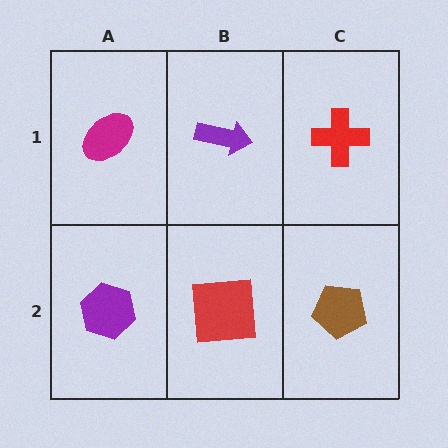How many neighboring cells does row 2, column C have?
2.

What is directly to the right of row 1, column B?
A red cross.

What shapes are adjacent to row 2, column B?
A purple arrow (row 1, column B), a purple hexagon (row 2, column A), a brown pentagon (row 2, column C).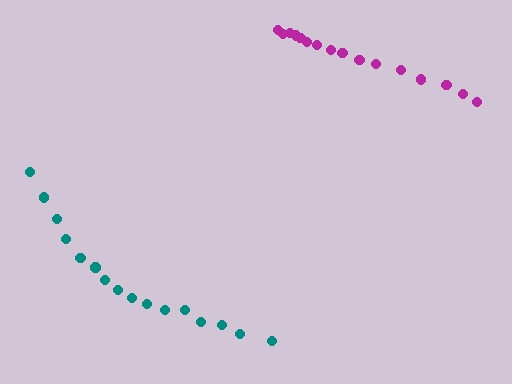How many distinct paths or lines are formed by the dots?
There are 2 distinct paths.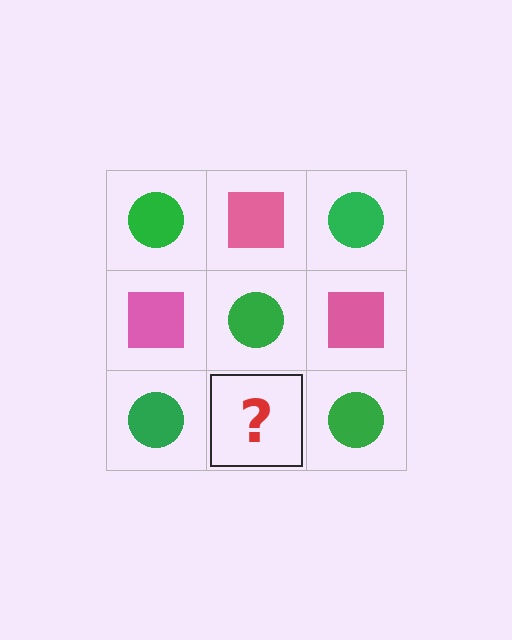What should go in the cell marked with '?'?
The missing cell should contain a pink square.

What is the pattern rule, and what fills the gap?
The rule is that it alternates green circle and pink square in a checkerboard pattern. The gap should be filled with a pink square.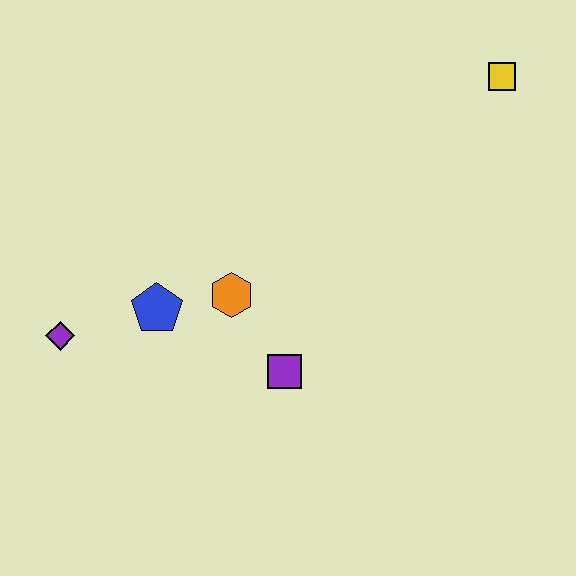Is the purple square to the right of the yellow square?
No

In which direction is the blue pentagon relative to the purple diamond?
The blue pentagon is to the right of the purple diamond.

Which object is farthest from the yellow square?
The purple diamond is farthest from the yellow square.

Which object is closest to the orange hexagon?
The blue pentagon is closest to the orange hexagon.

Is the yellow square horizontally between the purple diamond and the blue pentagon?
No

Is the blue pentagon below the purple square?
No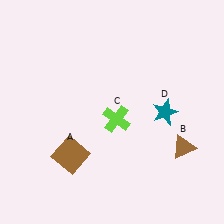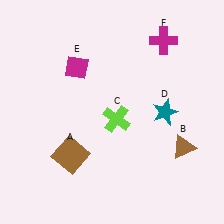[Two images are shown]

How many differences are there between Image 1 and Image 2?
There are 2 differences between the two images.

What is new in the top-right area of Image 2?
A magenta cross (F) was added in the top-right area of Image 2.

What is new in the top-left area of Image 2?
A magenta diamond (E) was added in the top-left area of Image 2.